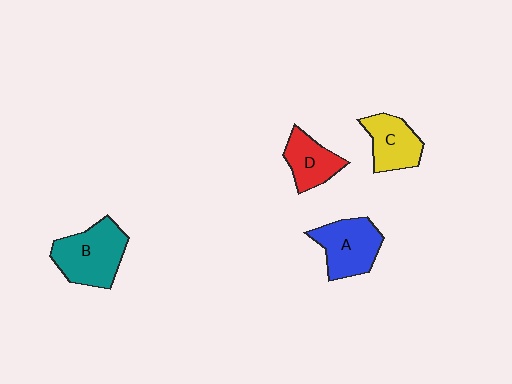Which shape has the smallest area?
Shape D (red).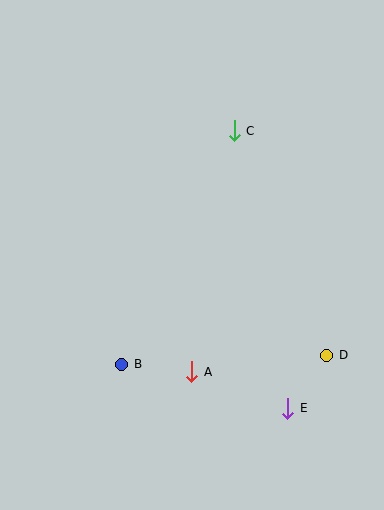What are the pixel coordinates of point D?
Point D is at (327, 355).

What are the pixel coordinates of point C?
Point C is at (234, 131).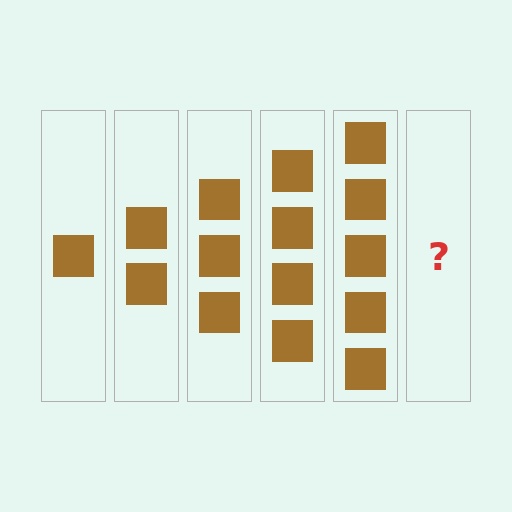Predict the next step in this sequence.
The next step is 6 squares.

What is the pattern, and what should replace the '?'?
The pattern is that each step adds one more square. The '?' should be 6 squares.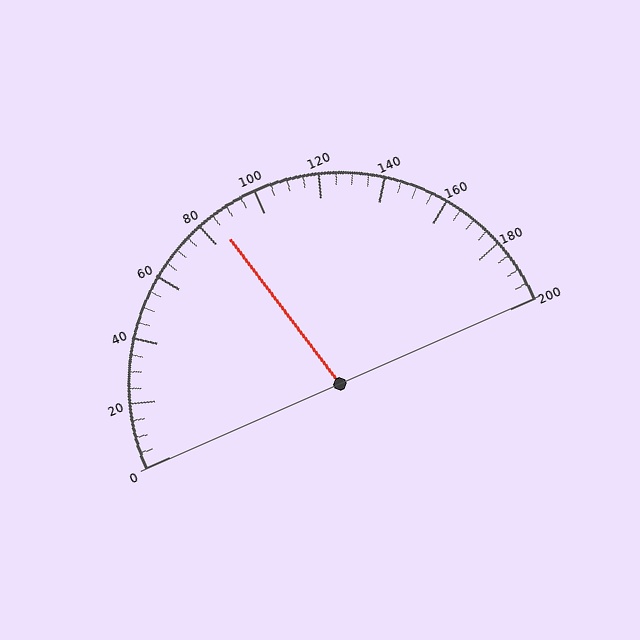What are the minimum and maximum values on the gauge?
The gauge ranges from 0 to 200.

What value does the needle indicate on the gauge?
The needle indicates approximately 85.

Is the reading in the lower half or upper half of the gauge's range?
The reading is in the lower half of the range (0 to 200).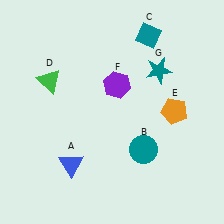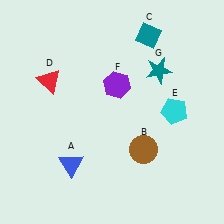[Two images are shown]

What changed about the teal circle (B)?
In Image 1, B is teal. In Image 2, it changed to brown.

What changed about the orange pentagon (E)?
In Image 1, E is orange. In Image 2, it changed to cyan.